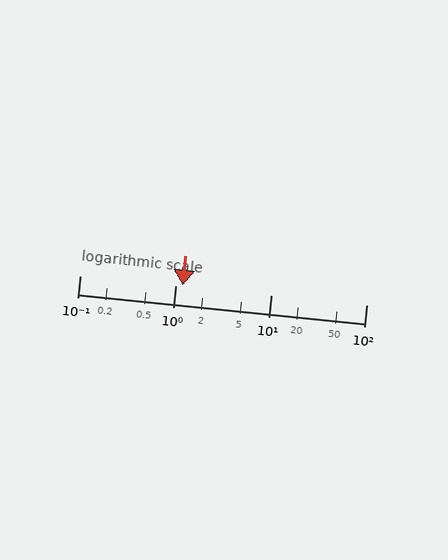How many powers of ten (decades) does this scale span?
The scale spans 3 decades, from 0.1 to 100.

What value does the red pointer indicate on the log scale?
The pointer indicates approximately 1.2.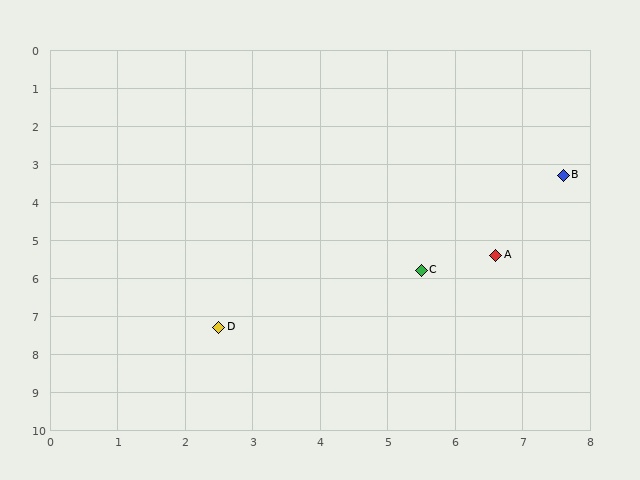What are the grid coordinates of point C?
Point C is at approximately (5.5, 5.8).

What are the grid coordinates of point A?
Point A is at approximately (6.6, 5.4).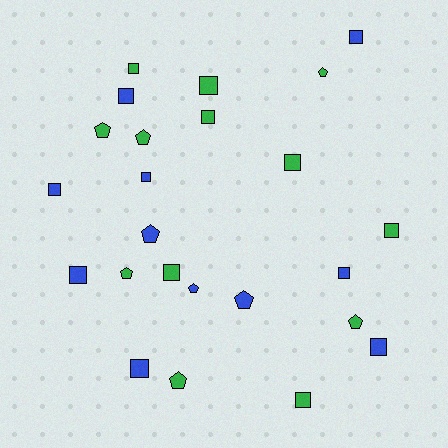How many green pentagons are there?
There are 6 green pentagons.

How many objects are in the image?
There are 24 objects.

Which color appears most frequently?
Green, with 13 objects.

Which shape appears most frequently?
Square, with 15 objects.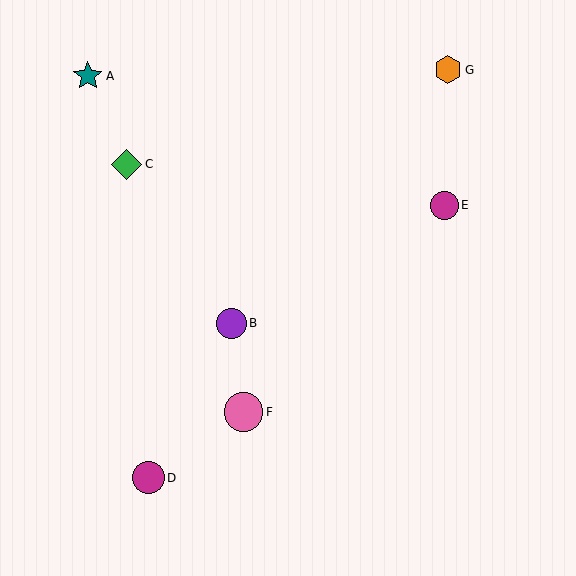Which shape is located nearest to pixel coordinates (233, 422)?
The pink circle (labeled F) at (244, 412) is nearest to that location.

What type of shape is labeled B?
Shape B is a purple circle.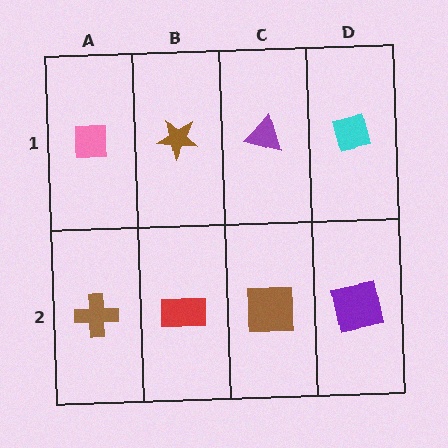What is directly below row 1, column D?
A purple square.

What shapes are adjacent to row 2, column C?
A purple triangle (row 1, column C), a red rectangle (row 2, column B), a purple square (row 2, column D).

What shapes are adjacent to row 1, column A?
A brown cross (row 2, column A), a brown star (row 1, column B).